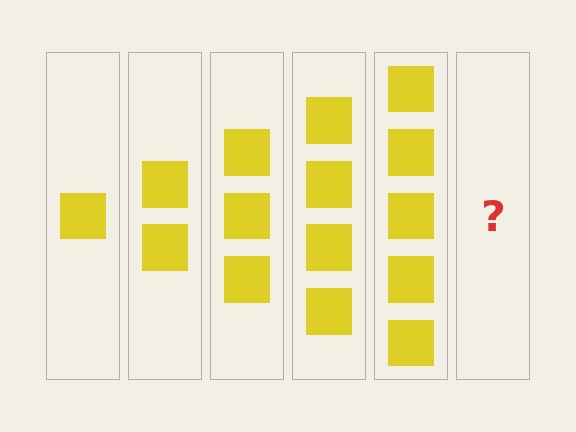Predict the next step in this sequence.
The next step is 6 squares.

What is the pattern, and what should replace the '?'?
The pattern is that each step adds one more square. The '?' should be 6 squares.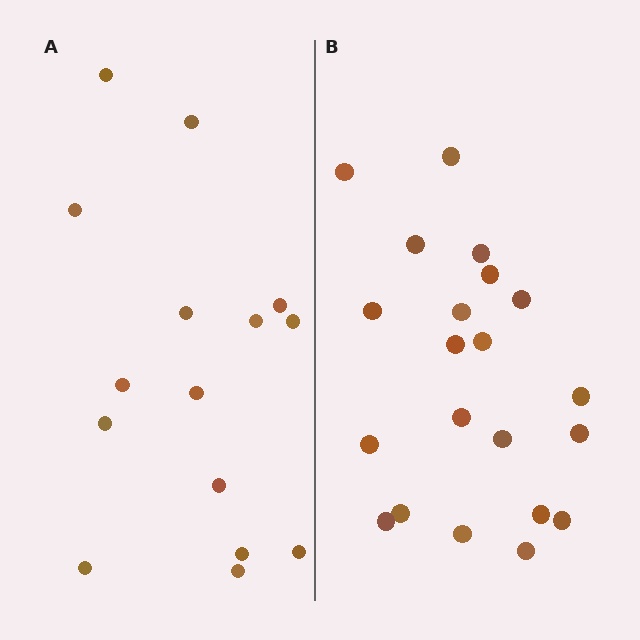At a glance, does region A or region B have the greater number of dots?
Region B (the right region) has more dots.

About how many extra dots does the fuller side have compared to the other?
Region B has about 6 more dots than region A.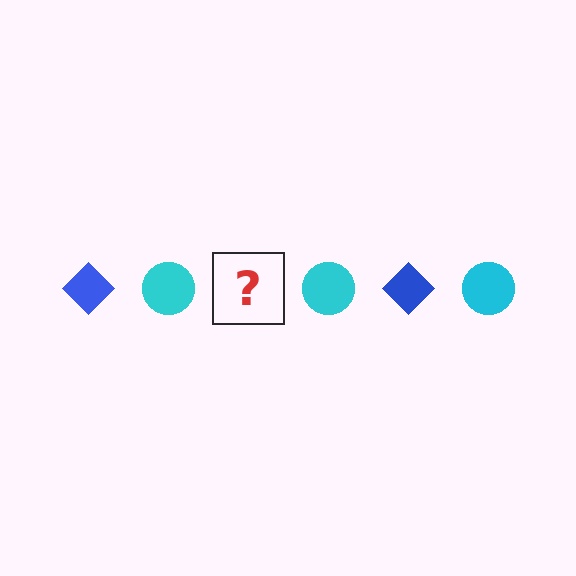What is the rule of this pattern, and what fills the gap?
The rule is that the pattern alternates between blue diamond and cyan circle. The gap should be filled with a blue diamond.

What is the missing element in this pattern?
The missing element is a blue diamond.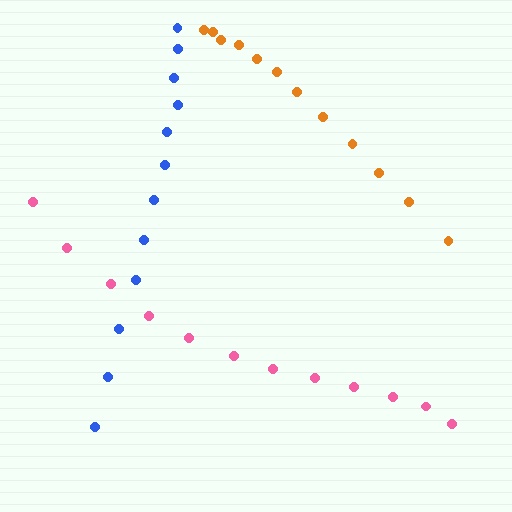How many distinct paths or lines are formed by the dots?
There are 3 distinct paths.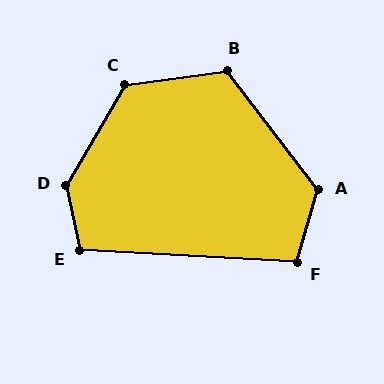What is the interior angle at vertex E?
Approximately 105 degrees (obtuse).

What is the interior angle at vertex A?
Approximately 126 degrees (obtuse).